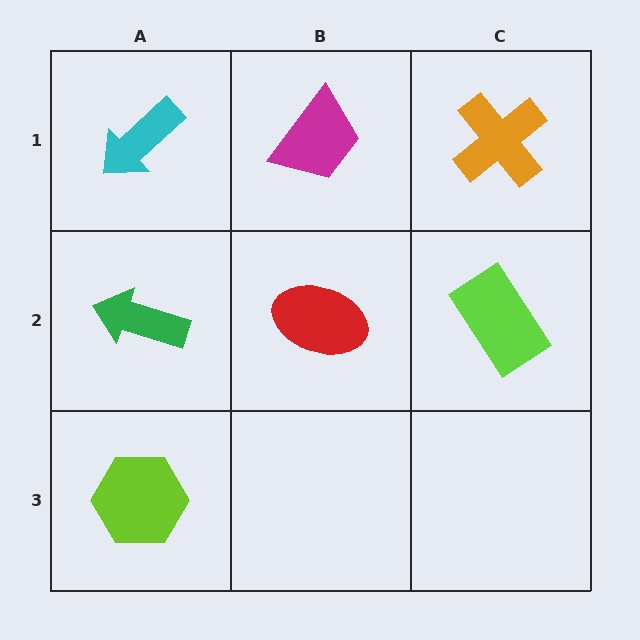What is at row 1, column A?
A cyan arrow.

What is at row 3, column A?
A lime hexagon.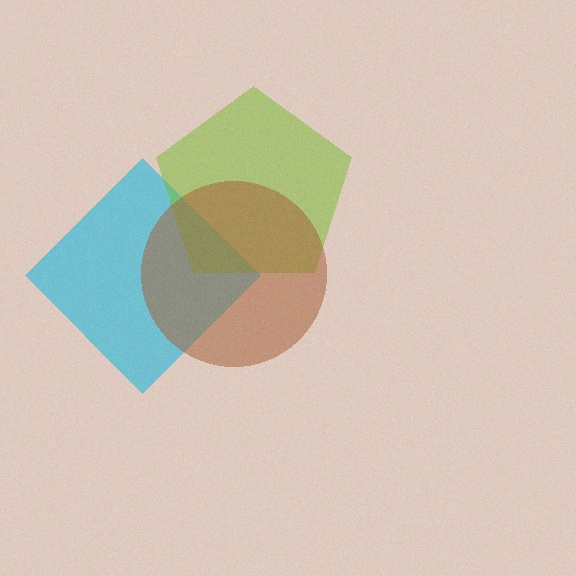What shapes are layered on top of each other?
The layered shapes are: a cyan diamond, a lime pentagon, a brown circle.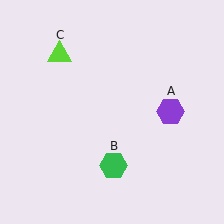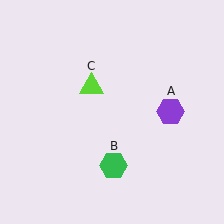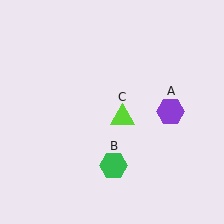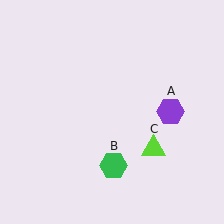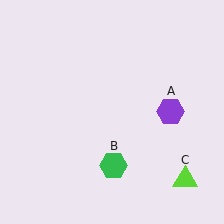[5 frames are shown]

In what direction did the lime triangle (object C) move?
The lime triangle (object C) moved down and to the right.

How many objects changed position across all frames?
1 object changed position: lime triangle (object C).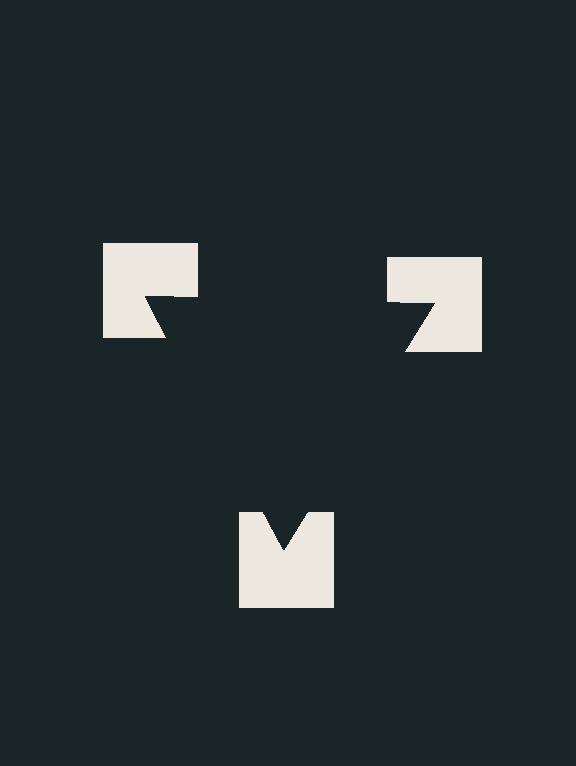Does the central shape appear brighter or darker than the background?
It typically appears slightly darker than the background, even though no actual brightness change is drawn.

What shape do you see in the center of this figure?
An illusory triangle — its edges are inferred from the aligned wedge cuts in the notched squares, not physically drawn.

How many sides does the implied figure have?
3 sides.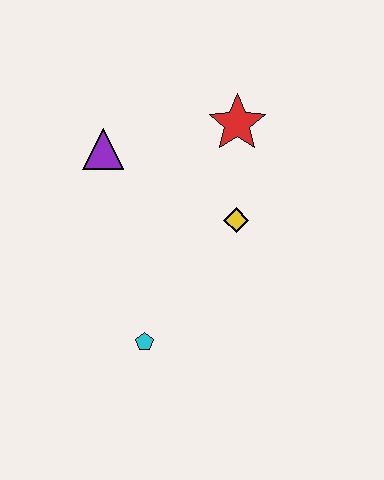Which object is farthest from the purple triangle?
The cyan pentagon is farthest from the purple triangle.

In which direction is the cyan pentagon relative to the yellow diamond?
The cyan pentagon is below the yellow diamond.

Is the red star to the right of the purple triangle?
Yes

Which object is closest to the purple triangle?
The red star is closest to the purple triangle.